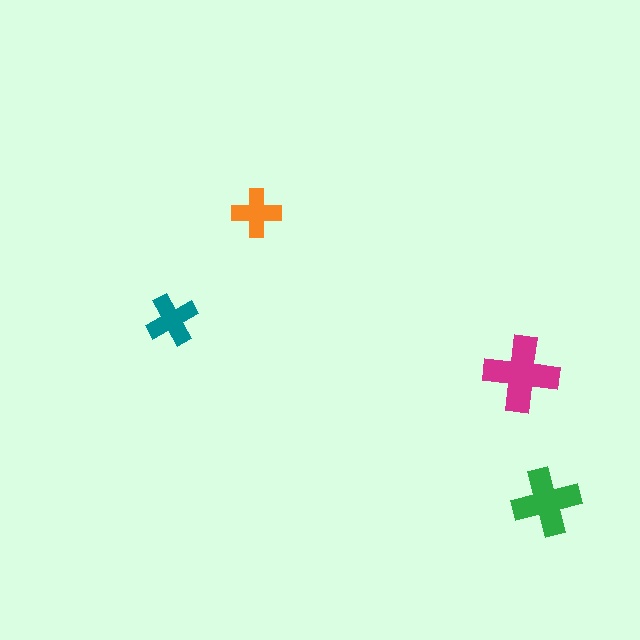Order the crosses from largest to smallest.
the magenta one, the green one, the teal one, the orange one.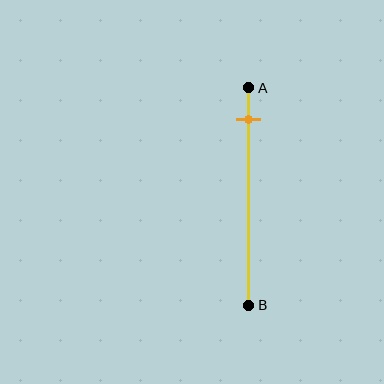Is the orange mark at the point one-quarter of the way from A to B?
No, the mark is at about 15% from A, not at the 25% one-quarter point.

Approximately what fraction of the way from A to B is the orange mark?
The orange mark is approximately 15% of the way from A to B.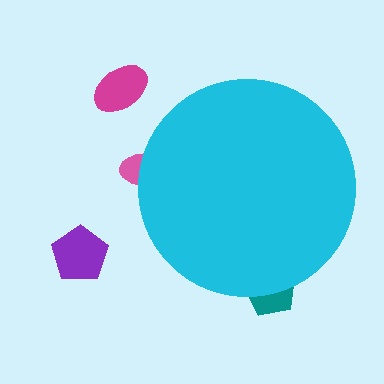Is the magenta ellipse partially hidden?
No, the magenta ellipse is fully visible.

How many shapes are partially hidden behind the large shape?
2 shapes are partially hidden.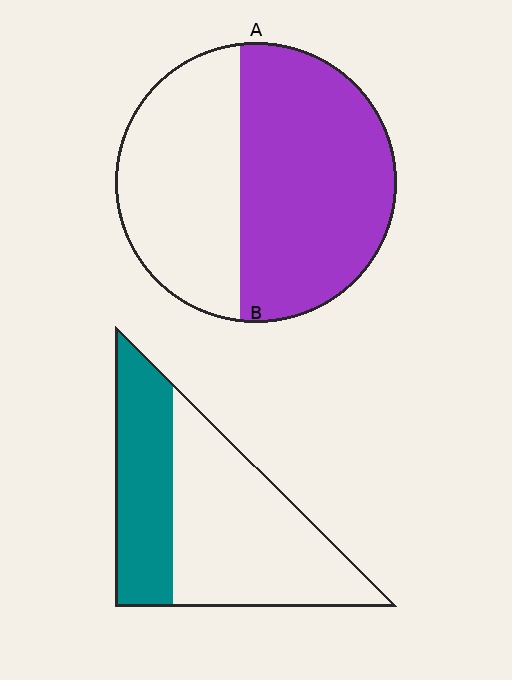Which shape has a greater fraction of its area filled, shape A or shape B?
Shape A.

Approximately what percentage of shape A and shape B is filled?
A is approximately 55% and B is approximately 35%.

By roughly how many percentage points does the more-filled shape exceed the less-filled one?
By roughly 20 percentage points (A over B).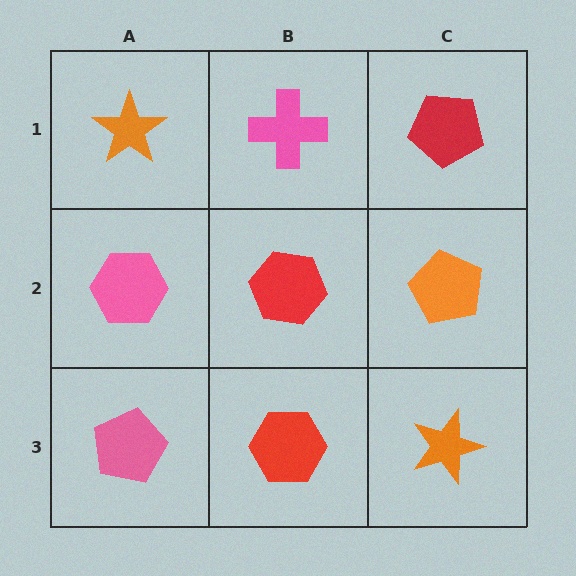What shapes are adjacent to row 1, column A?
A pink hexagon (row 2, column A), a pink cross (row 1, column B).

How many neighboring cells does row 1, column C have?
2.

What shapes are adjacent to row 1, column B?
A red hexagon (row 2, column B), an orange star (row 1, column A), a red pentagon (row 1, column C).